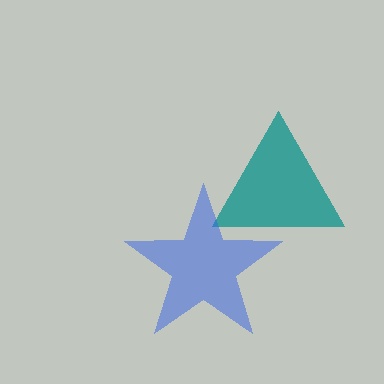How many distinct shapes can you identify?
There are 2 distinct shapes: a teal triangle, a blue star.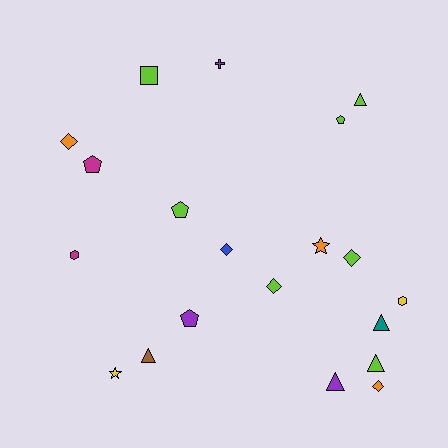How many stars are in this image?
There are 2 stars.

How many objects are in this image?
There are 20 objects.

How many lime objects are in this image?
There are 7 lime objects.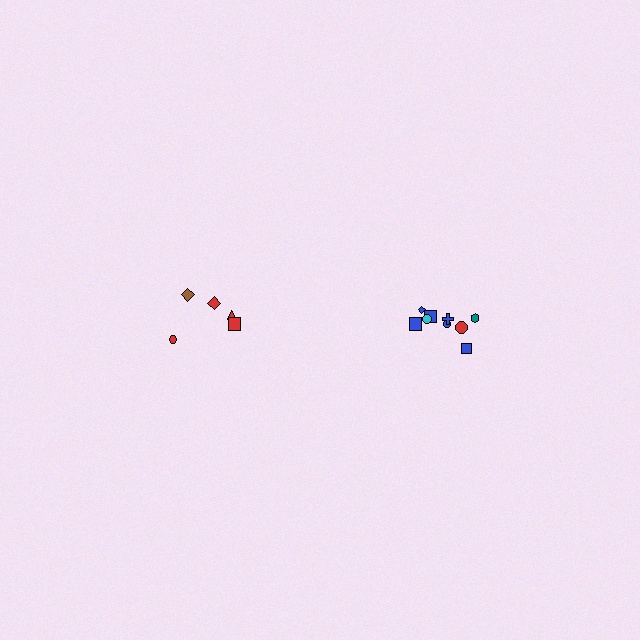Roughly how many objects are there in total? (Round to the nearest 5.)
Roughly 15 objects in total.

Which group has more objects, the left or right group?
The right group.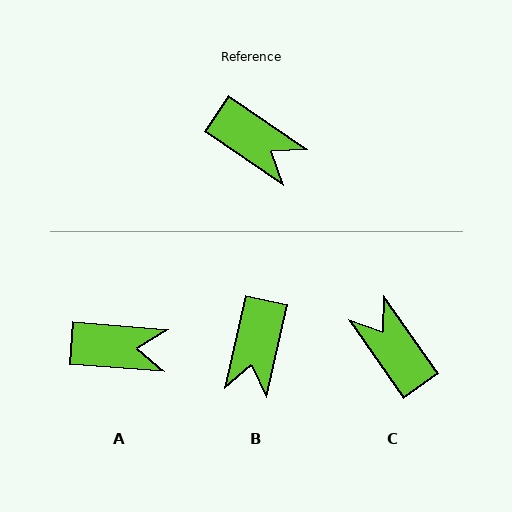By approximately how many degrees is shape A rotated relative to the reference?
Approximately 30 degrees counter-clockwise.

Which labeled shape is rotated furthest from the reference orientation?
C, about 159 degrees away.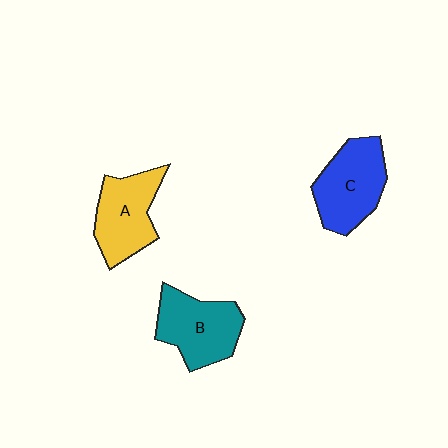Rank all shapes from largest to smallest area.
From largest to smallest: C (blue), B (teal), A (yellow).